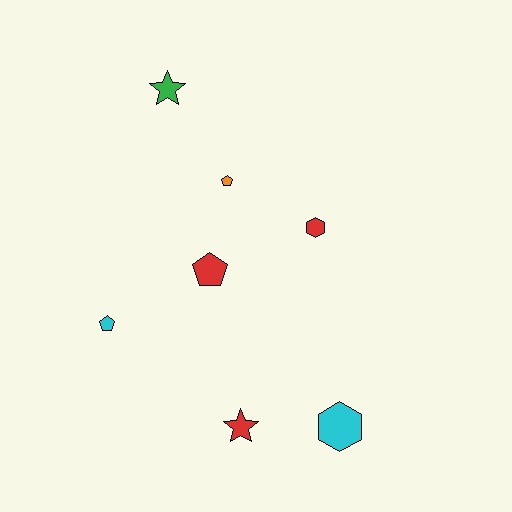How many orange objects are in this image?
There is 1 orange object.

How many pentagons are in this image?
There are 3 pentagons.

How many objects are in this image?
There are 7 objects.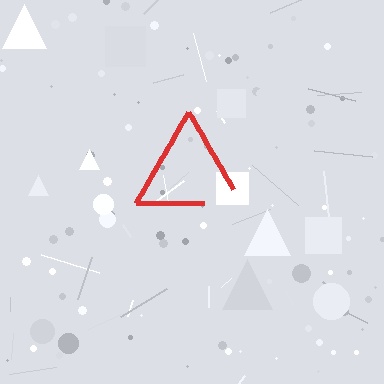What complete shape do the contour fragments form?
The contour fragments form a triangle.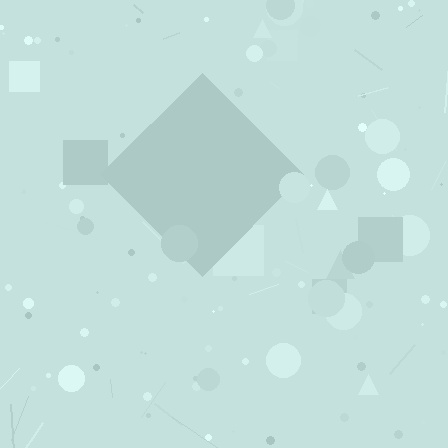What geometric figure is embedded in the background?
A diamond is embedded in the background.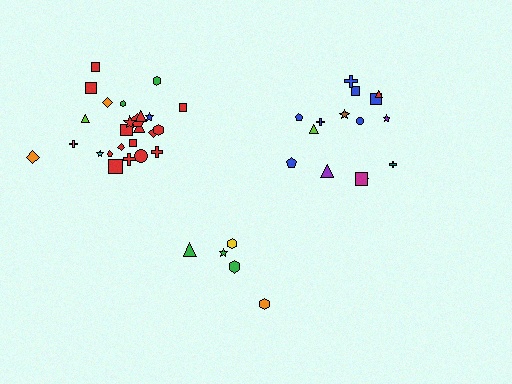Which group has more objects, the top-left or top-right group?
The top-left group.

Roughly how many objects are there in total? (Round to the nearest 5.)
Roughly 45 objects in total.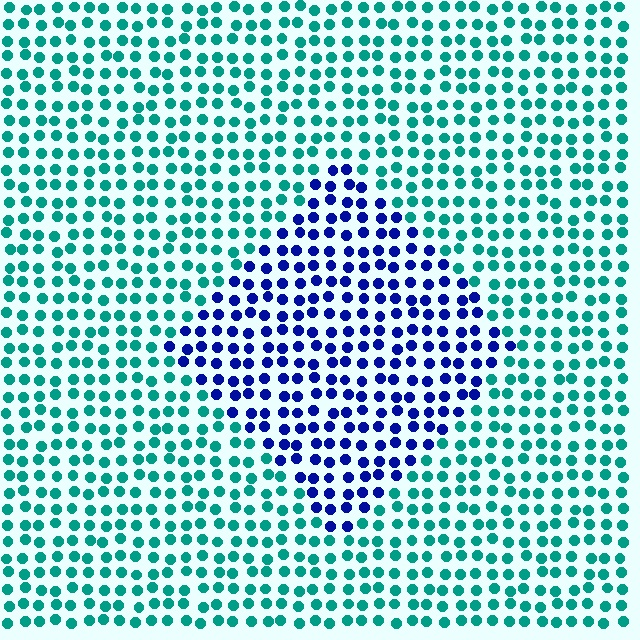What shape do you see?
I see a diamond.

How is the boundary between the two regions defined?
The boundary is defined purely by a slight shift in hue (about 64 degrees). Spacing, size, and orientation are identical on both sides.